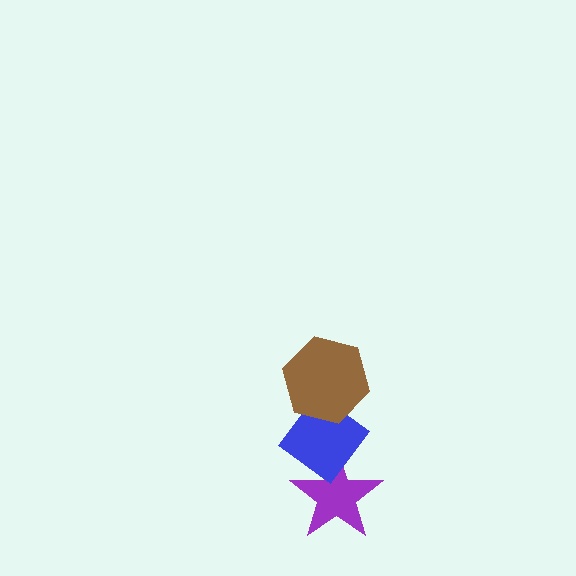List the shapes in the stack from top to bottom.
From top to bottom: the brown hexagon, the blue diamond, the purple star.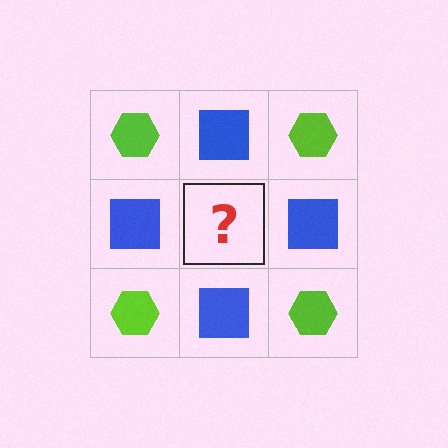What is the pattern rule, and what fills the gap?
The rule is that it alternates lime hexagon and blue square in a checkerboard pattern. The gap should be filled with a lime hexagon.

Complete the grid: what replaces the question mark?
The question mark should be replaced with a lime hexagon.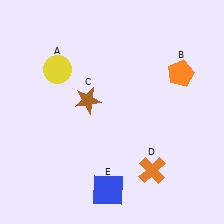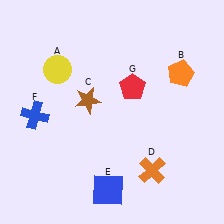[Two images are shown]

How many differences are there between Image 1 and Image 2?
There are 2 differences between the two images.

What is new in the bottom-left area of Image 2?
A blue cross (F) was added in the bottom-left area of Image 2.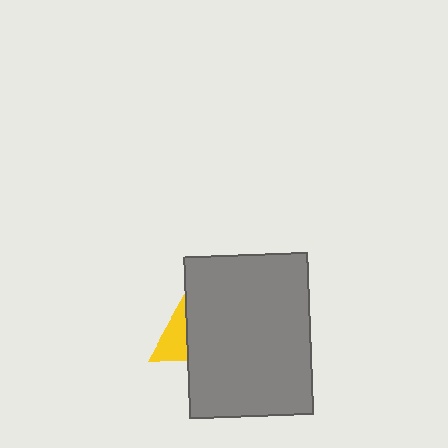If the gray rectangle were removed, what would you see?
You would see the complete yellow triangle.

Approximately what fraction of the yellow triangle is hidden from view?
Roughly 70% of the yellow triangle is hidden behind the gray rectangle.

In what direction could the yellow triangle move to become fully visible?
The yellow triangle could move left. That would shift it out from behind the gray rectangle entirely.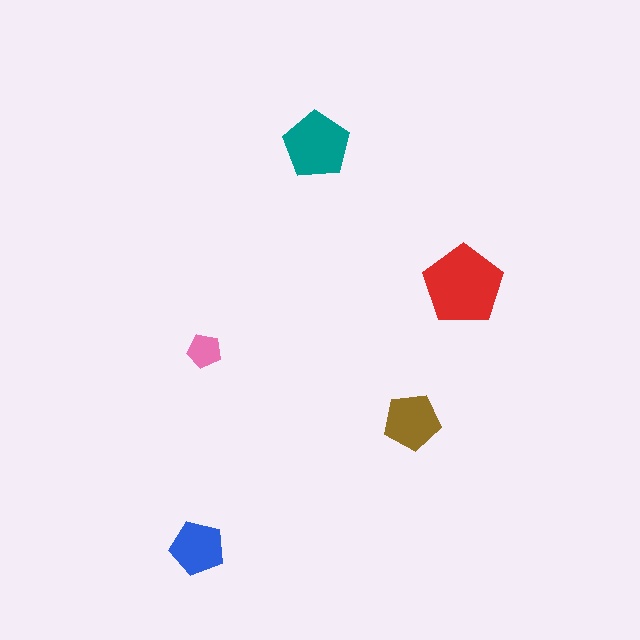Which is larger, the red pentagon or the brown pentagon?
The red one.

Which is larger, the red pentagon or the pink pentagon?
The red one.